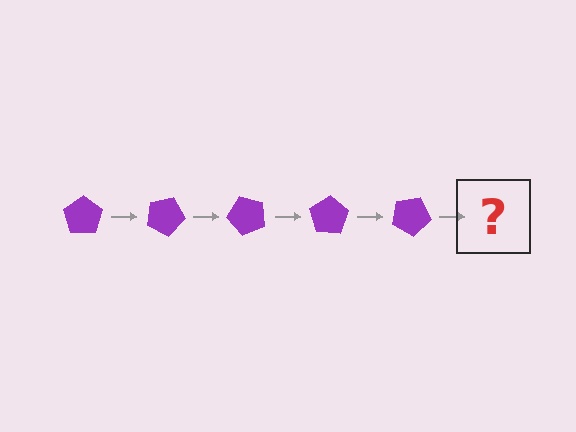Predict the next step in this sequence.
The next step is a purple pentagon rotated 125 degrees.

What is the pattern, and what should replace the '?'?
The pattern is that the pentagon rotates 25 degrees each step. The '?' should be a purple pentagon rotated 125 degrees.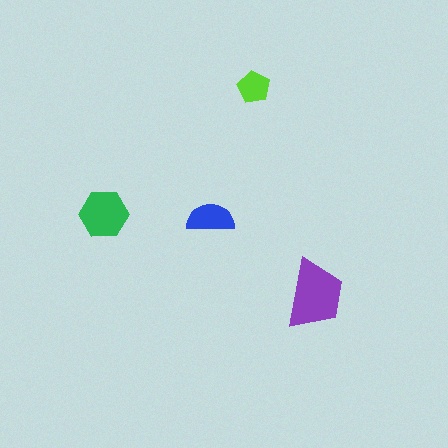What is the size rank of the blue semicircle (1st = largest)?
3rd.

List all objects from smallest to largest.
The lime pentagon, the blue semicircle, the green hexagon, the purple trapezoid.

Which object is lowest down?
The purple trapezoid is bottommost.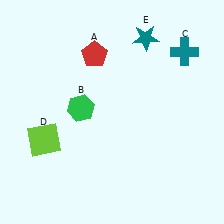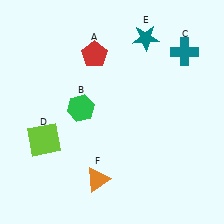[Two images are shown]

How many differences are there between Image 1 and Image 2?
There is 1 difference between the two images.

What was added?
An orange triangle (F) was added in Image 2.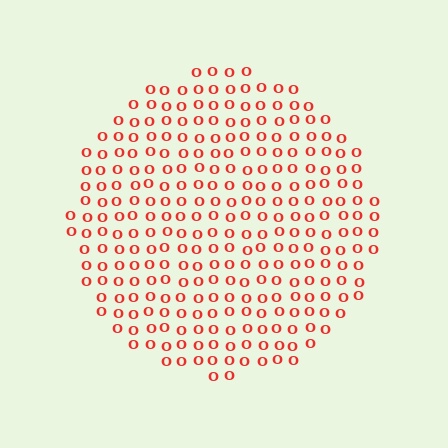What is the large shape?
The large shape is a circle.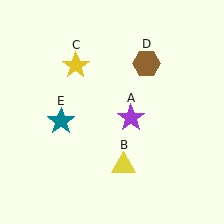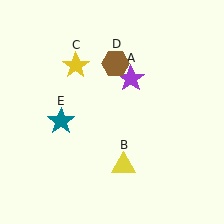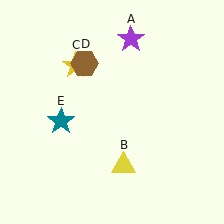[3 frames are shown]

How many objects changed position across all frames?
2 objects changed position: purple star (object A), brown hexagon (object D).